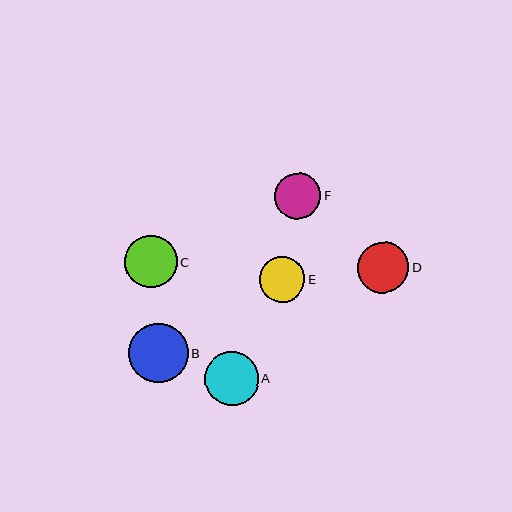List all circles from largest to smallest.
From largest to smallest: B, A, C, D, F, E.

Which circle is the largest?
Circle B is the largest with a size of approximately 59 pixels.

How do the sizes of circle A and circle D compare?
Circle A and circle D are approximately the same size.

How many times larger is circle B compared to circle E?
Circle B is approximately 1.3 times the size of circle E.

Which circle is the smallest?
Circle E is the smallest with a size of approximately 46 pixels.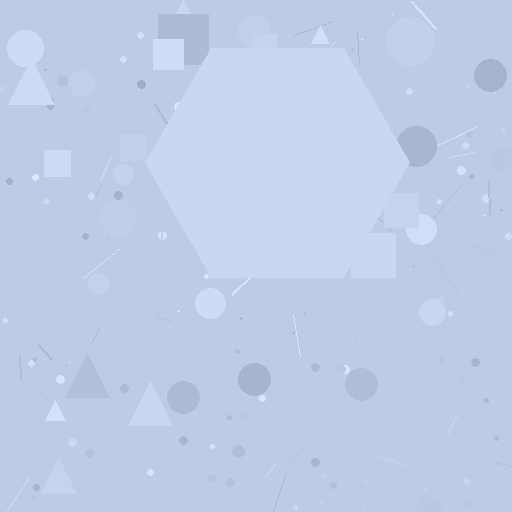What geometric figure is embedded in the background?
A hexagon is embedded in the background.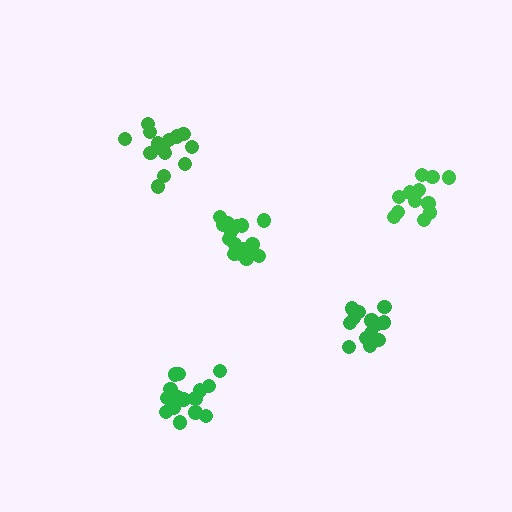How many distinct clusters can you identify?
There are 5 distinct clusters.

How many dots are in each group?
Group 1: 18 dots, Group 2: 13 dots, Group 3: 13 dots, Group 4: 14 dots, Group 5: 17 dots (75 total).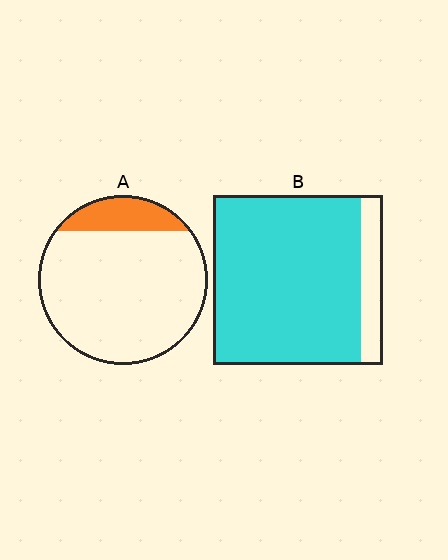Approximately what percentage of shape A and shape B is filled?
A is approximately 15% and B is approximately 85%.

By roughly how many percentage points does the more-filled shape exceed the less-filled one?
By roughly 70 percentage points (B over A).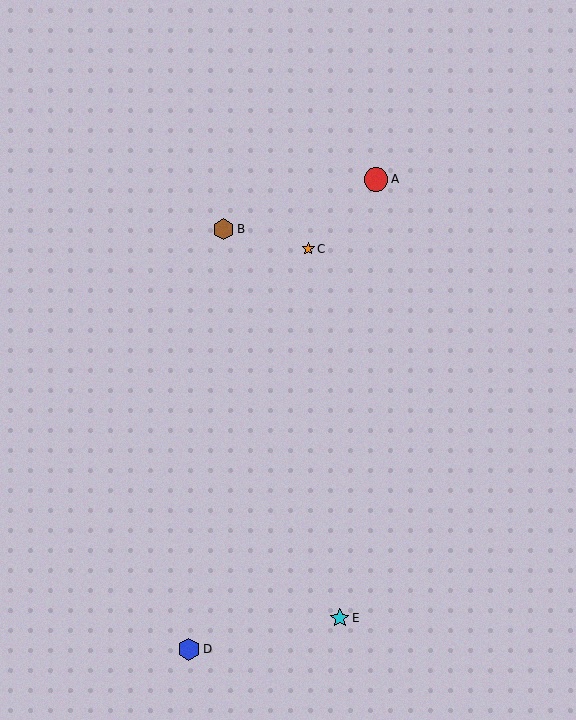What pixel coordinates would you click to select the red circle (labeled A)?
Click at (376, 179) to select the red circle A.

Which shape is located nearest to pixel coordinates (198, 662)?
The blue hexagon (labeled D) at (189, 649) is nearest to that location.